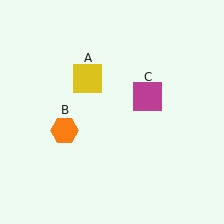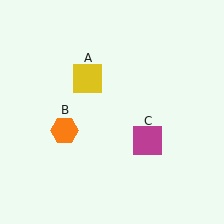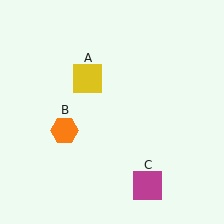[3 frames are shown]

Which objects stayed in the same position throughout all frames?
Yellow square (object A) and orange hexagon (object B) remained stationary.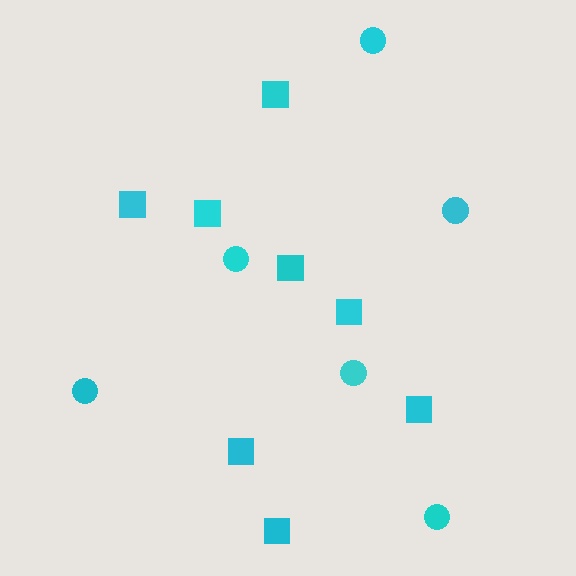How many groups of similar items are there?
There are 2 groups: one group of circles (6) and one group of squares (8).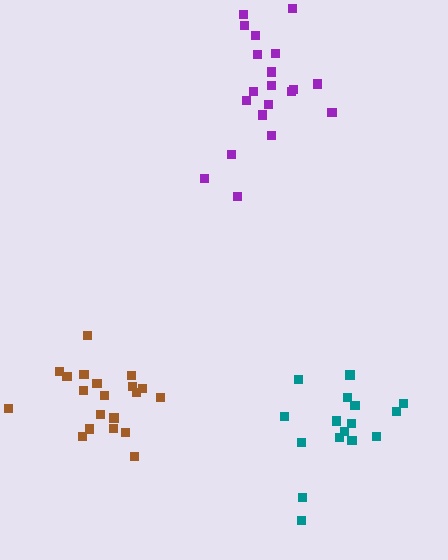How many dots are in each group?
Group 1: 20 dots, Group 2: 20 dots, Group 3: 16 dots (56 total).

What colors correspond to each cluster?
The clusters are colored: brown, purple, teal.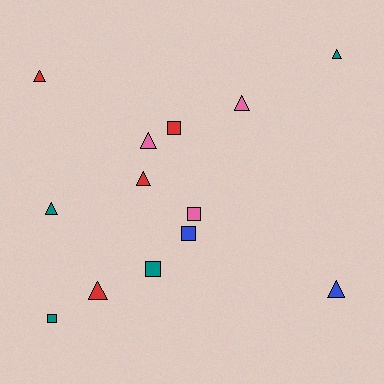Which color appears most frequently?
Teal, with 4 objects.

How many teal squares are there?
There are 2 teal squares.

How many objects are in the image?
There are 13 objects.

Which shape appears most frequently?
Triangle, with 8 objects.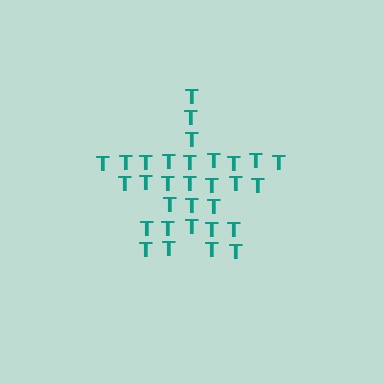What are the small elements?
The small elements are letter T's.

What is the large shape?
The large shape is a star.